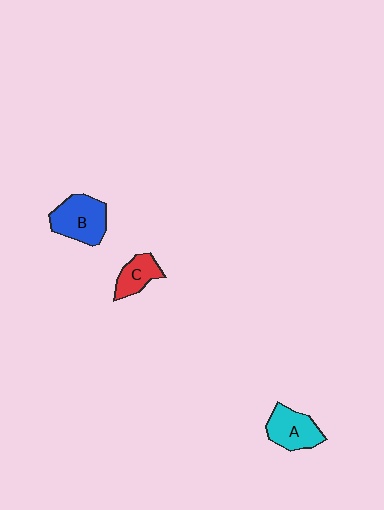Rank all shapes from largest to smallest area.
From largest to smallest: B (blue), A (cyan), C (red).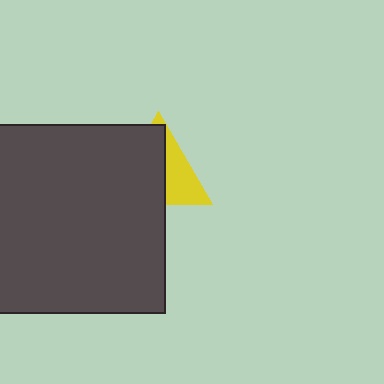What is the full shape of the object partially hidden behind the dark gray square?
The partially hidden object is a yellow triangle.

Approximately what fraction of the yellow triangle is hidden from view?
Roughly 60% of the yellow triangle is hidden behind the dark gray square.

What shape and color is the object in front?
The object in front is a dark gray square.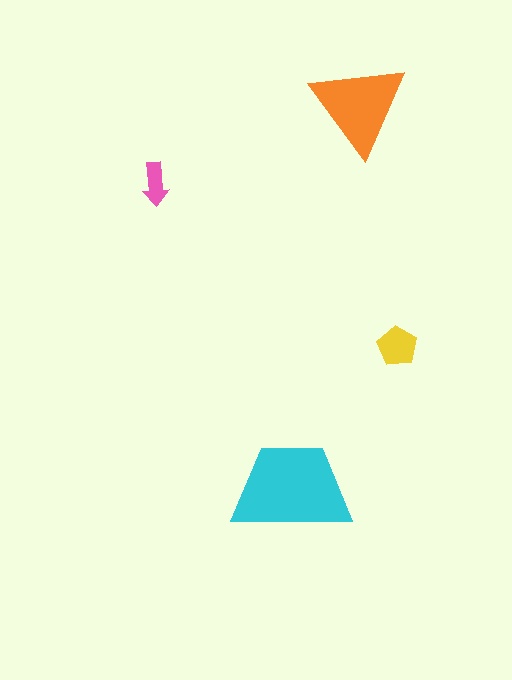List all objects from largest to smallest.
The cyan trapezoid, the orange triangle, the yellow pentagon, the pink arrow.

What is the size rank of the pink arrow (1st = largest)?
4th.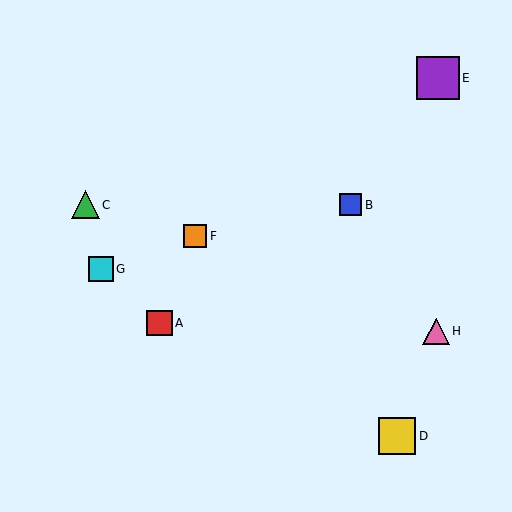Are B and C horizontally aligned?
Yes, both are at y≈205.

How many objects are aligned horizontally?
2 objects (B, C) are aligned horizontally.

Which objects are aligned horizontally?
Objects B, C are aligned horizontally.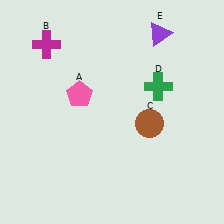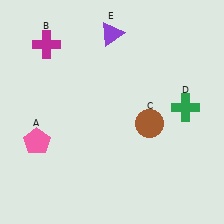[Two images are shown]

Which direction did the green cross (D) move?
The green cross (D) moved right.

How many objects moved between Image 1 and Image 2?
3 objects moved between the two images.